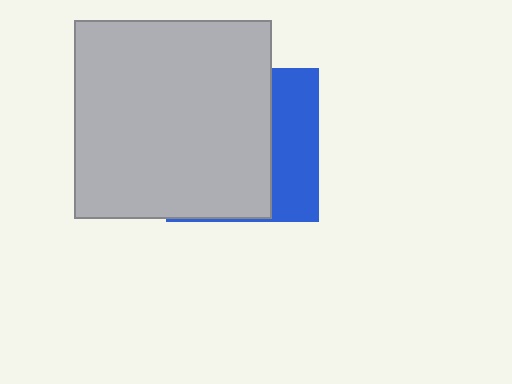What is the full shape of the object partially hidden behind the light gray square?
The partially hidden object is a blue square.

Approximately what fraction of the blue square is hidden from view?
Roughly 68% of the blue square is hidden behind the light gray square.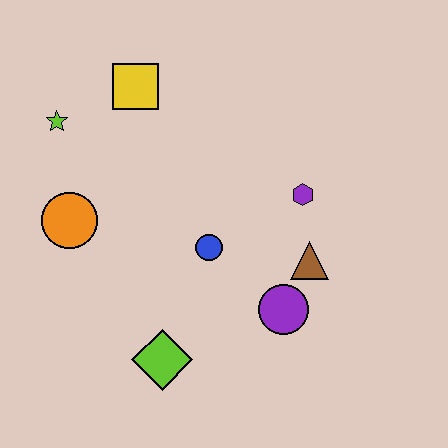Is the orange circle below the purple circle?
No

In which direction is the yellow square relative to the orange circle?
The yellow square is above the orange circle.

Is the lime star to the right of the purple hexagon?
No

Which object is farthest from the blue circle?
The lime star is farthest from the blue circle.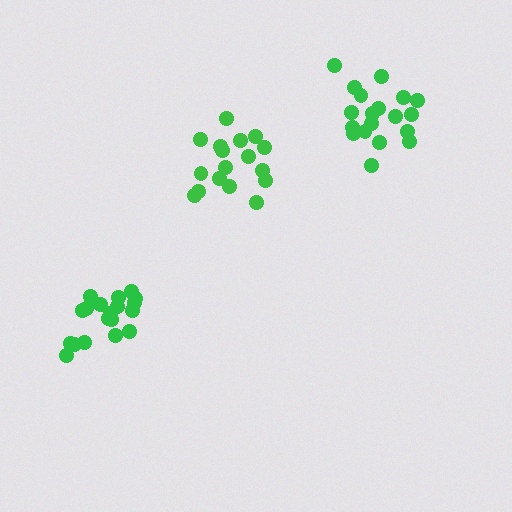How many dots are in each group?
Group 1: 19 dots, Group 2: 19 dots, Group 3: 17 dots (55 total).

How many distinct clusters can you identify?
There are 3 distinct clusters.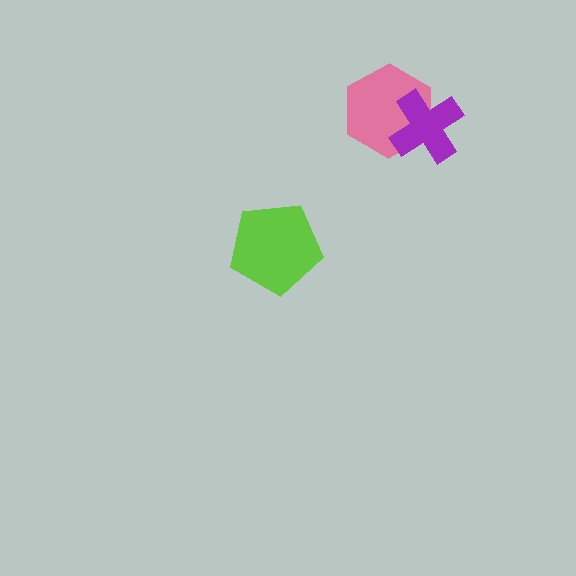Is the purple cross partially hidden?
No, no other shape covers it.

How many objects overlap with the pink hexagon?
1 object overlaps with the pink hexagon.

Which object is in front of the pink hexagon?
The purple cross is in front of the pink hexagon.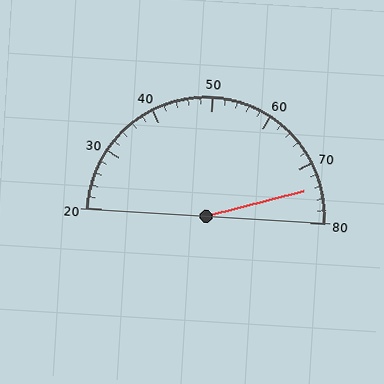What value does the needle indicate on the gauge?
The needle indicates approximately 74.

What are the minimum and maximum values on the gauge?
The gauge ranges from 20 to 80.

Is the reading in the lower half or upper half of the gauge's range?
The reading is in the upper half of the range (20 to 80).